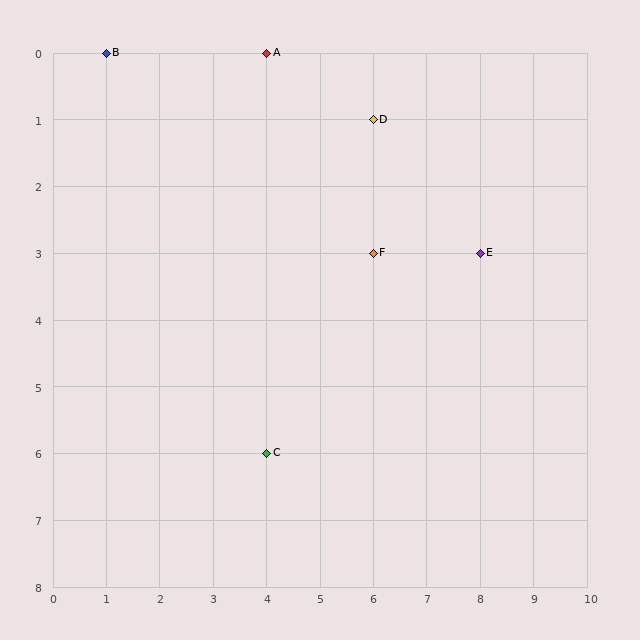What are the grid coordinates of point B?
Point B is at grid coordinates (1, 0).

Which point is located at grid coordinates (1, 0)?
Point B is at (1, 0).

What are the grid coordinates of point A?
Point A is at grid coordinates (4, 0).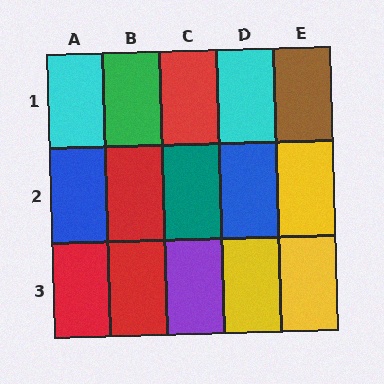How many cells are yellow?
3 cells are yellow.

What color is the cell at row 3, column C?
Purple.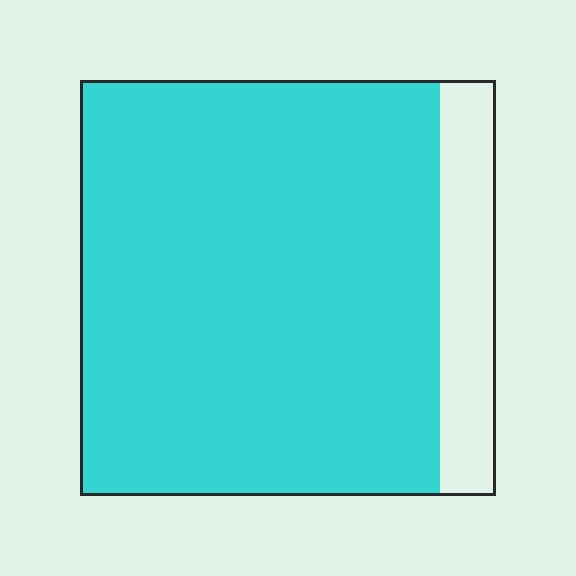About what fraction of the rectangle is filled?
About seven eighths (7/8).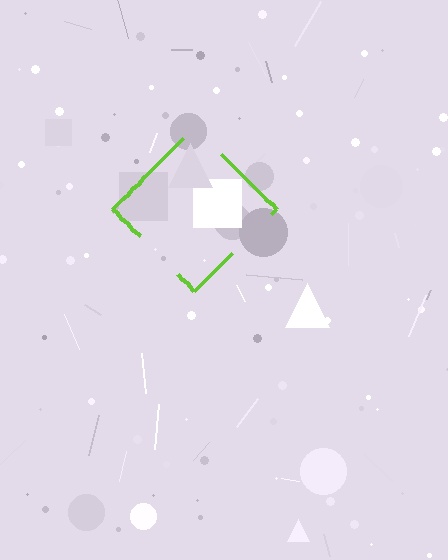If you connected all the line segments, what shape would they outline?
They would outline a diamond.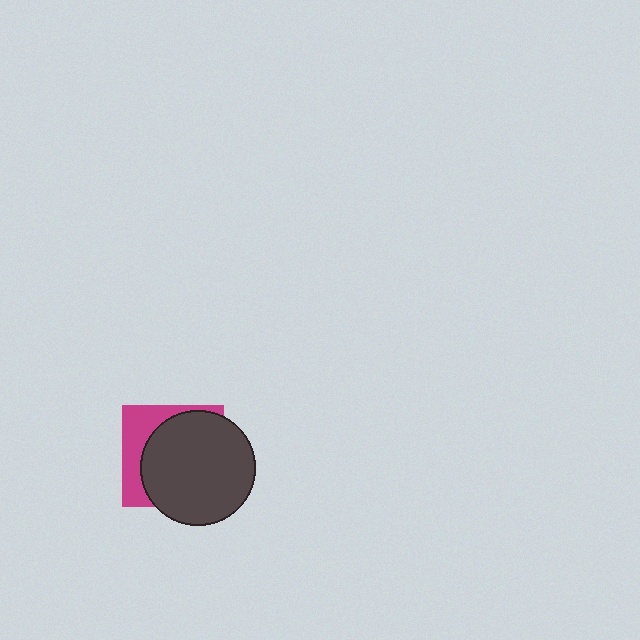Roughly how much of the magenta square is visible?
A small part of it is visible (roughly 31%).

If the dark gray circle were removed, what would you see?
You would see the complete magenta square.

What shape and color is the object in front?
The object in front is a dark gray circle.